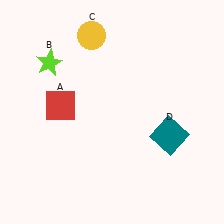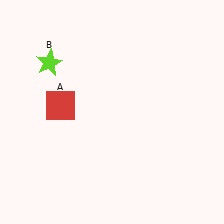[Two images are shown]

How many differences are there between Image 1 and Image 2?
There are 2 differences between the two images.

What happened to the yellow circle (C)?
The yellow circle (C) was removed in Image 2. It was in the top-left area of Image 1.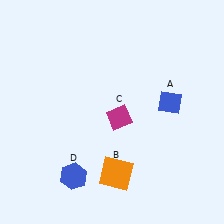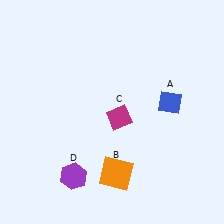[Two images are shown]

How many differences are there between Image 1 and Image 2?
There is 1 difference between the two images.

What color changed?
The hexagon (D) changed from blue in Image 1 to purple in Image 2.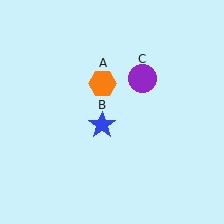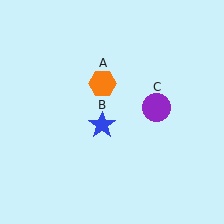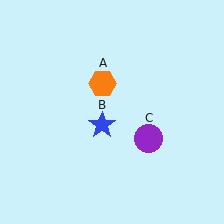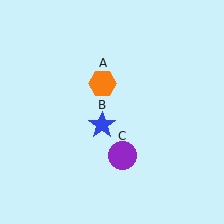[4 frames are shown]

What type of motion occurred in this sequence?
The purple circle (object C) rotated clockwise around the center of the scene.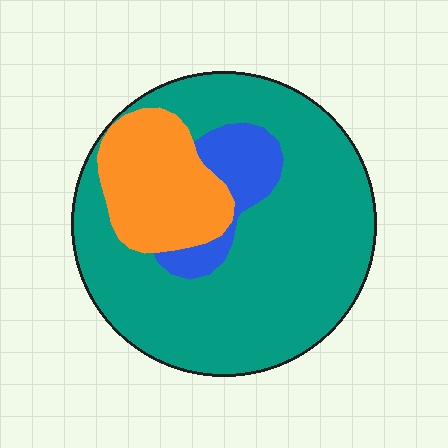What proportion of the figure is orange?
Orange covers 20% of the figure.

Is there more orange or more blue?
Orange.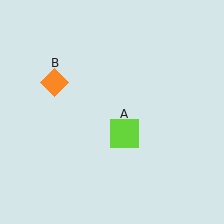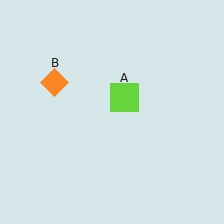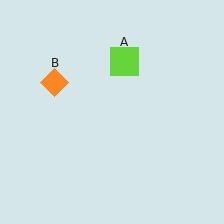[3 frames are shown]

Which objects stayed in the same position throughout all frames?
Orange diamond (object B) remained stationary.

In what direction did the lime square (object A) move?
The lime square (object A) moved up.